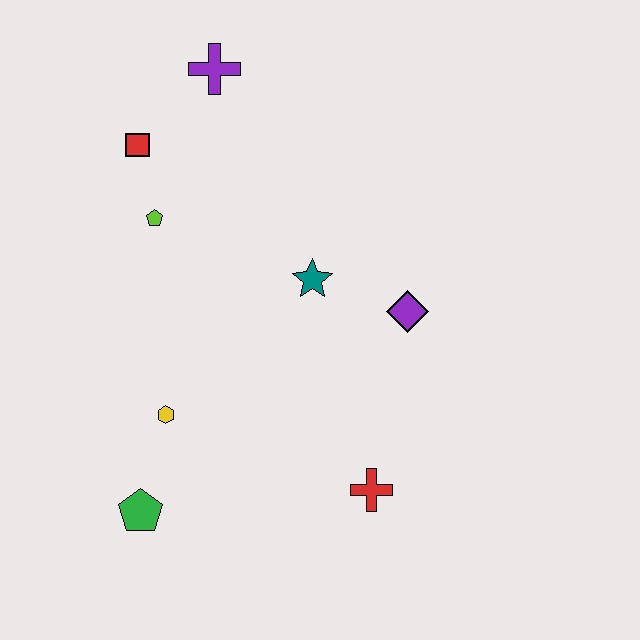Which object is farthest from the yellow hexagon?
The purple cross is farthest from the yellow hexagon.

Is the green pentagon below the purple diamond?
Yes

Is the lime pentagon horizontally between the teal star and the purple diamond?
No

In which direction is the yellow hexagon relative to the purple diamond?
The yellow hexagon is to the left of the purple diamond.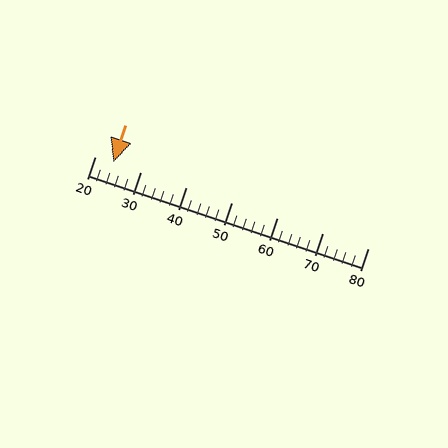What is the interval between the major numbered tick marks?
The major tick marks are spaced 10 units apart.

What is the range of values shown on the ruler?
The ruler shows values from 20 to 80.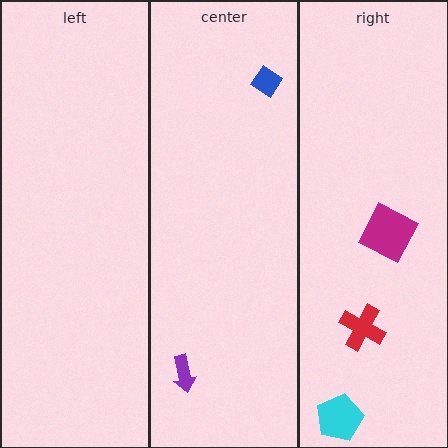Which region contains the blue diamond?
The center region.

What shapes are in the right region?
The red cross, the magenta square, the cyan pentagon.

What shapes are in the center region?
The purple arrow, the blue diamond.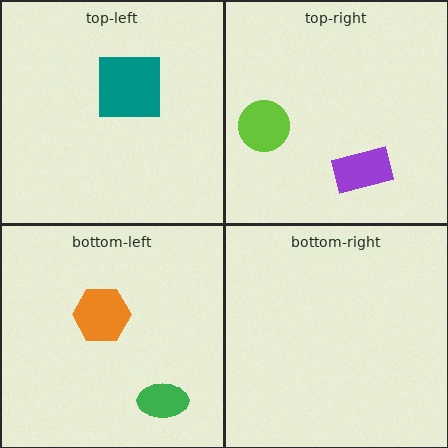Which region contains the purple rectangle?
The top-right region.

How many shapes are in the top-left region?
1.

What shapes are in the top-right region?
The lime circle, the purple rectangle.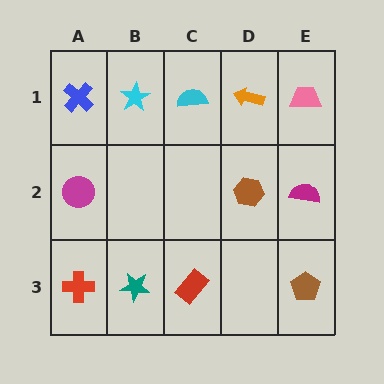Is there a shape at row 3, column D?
No, that cell is empty.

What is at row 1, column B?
A cyan star.